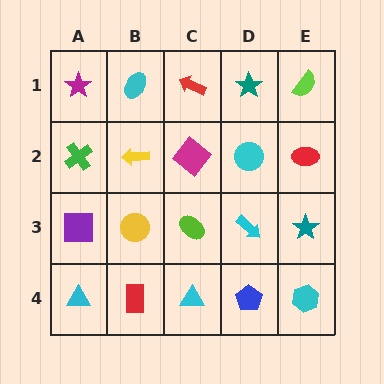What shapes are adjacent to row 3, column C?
A magenta diamond (row 2, column C), a cyan triangle (row 4, column C), a yellow circle (row 3, column B), a cyan arrow (row 3, column D).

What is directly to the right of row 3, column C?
A cyan arrow.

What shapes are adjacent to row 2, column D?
A teal star (row 1, column D), a cyan arrow (row 3, column D), a magenta diamond (row 2, column C), a red ellipse (row 2, column E).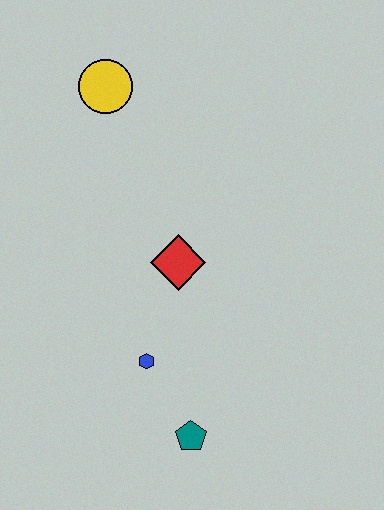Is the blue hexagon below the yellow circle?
Yes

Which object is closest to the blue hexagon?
The teal pentagon is closest to the blue hexagon.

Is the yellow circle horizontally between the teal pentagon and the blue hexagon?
No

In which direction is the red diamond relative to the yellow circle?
The red diamond is below the yellow circle.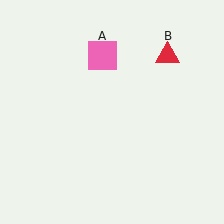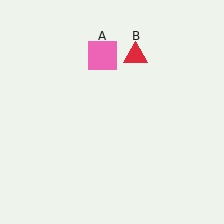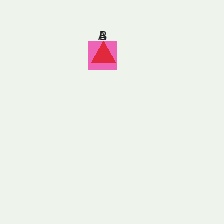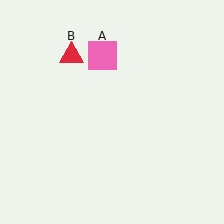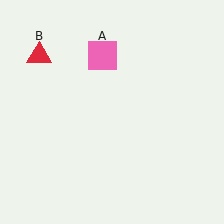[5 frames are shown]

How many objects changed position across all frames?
1 object changed position: red triangle (object B).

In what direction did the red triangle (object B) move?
The red triangle (object B) moved left.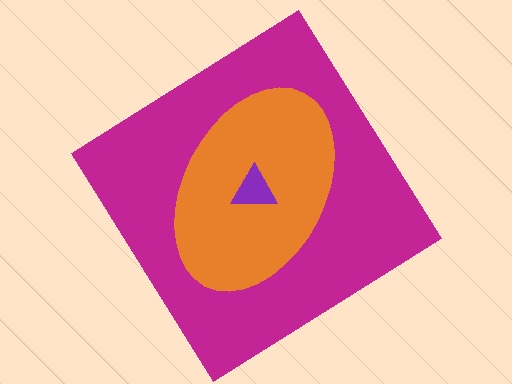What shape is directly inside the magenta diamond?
The orange ellipse.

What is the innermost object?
The purple triangle.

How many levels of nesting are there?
3.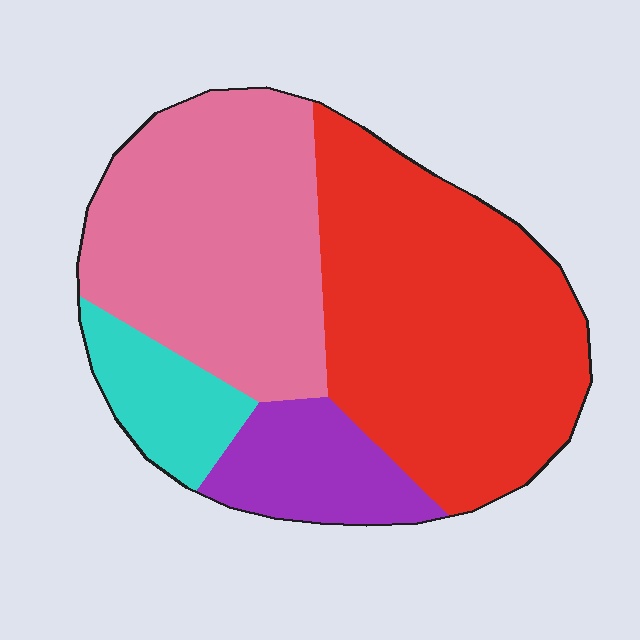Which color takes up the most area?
Red, at roughly 45%.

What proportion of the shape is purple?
Purple covers around 10% of the shape.